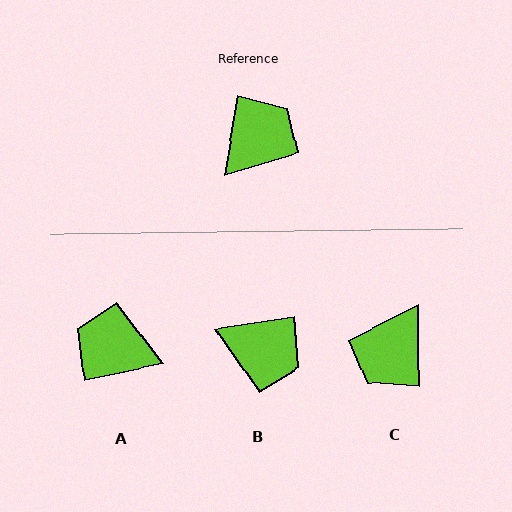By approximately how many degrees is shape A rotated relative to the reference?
Approximately 111 degrees counter-clockwise.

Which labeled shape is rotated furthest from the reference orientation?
C, about 170 degrees away.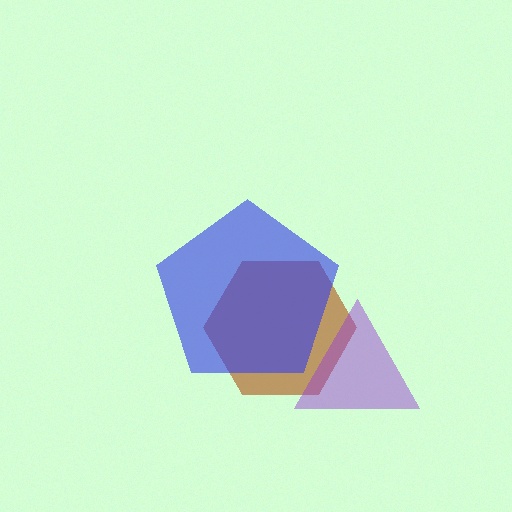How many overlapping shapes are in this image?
There are 3 overlapping shapes in the image.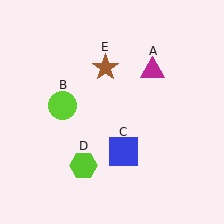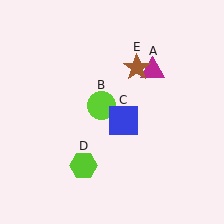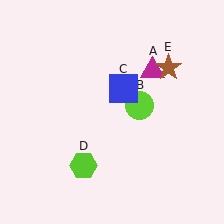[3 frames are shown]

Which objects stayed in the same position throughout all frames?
Magenta triangle (object A) and lime hexagon (object D) remained stationary.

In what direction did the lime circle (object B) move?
The lime circle (object B) moved right.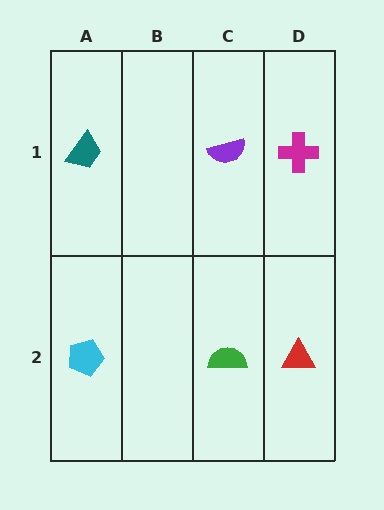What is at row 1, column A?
A teal trapezoid.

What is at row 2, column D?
A red triangle.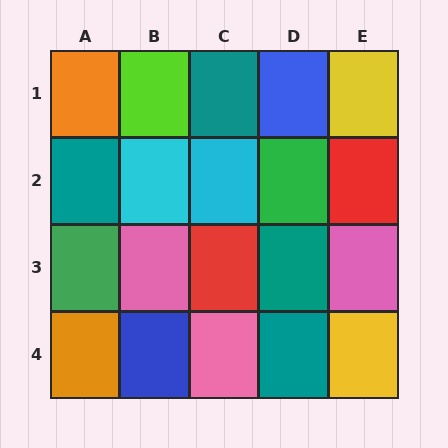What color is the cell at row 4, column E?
Yellow.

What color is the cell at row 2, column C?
Cyan.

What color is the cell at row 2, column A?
Teal.